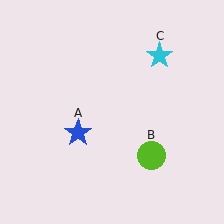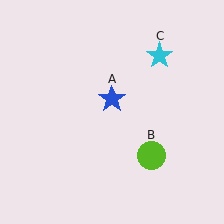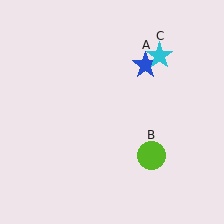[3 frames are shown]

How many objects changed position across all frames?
1 object changed position: blue star (object A).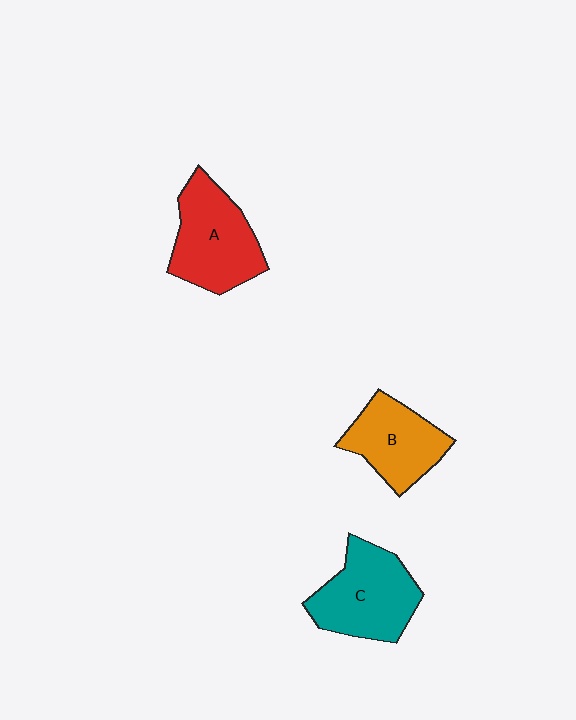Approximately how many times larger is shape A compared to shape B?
Approximately 1.2 times.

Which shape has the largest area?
Shape C (teal).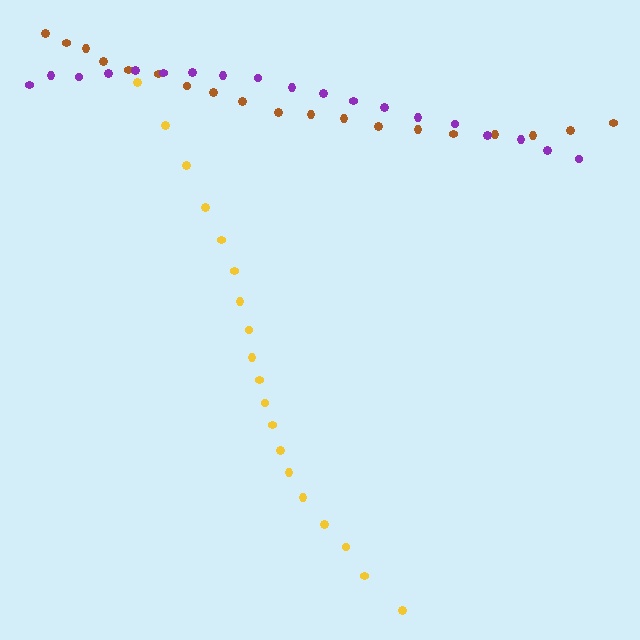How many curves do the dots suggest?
There are 3 distinct paths.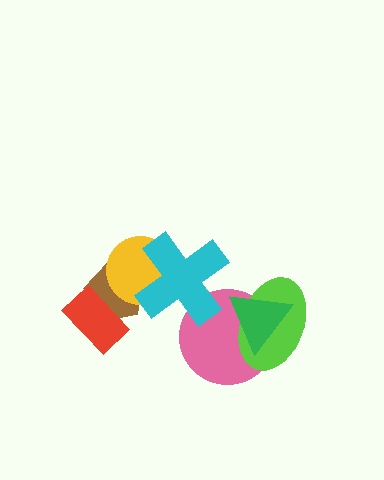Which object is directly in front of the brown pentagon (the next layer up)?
The yellow circle is directly in front of the brown pentagon.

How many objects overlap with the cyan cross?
3 objects overlap with the cyan cross.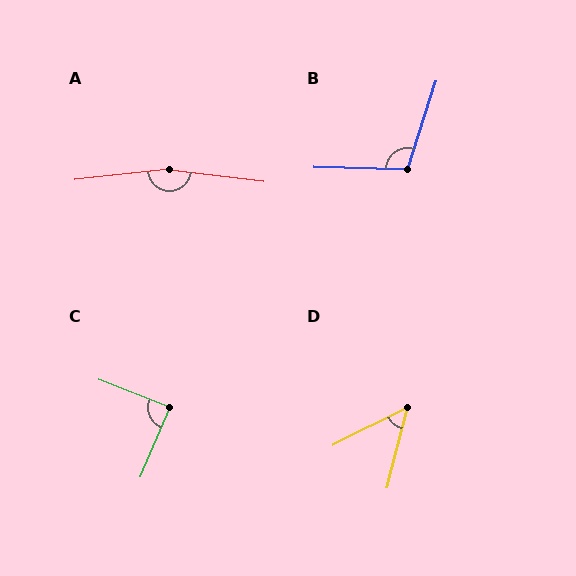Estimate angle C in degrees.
Approximately 89 degrees.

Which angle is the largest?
A, at approximately 167 degrees.